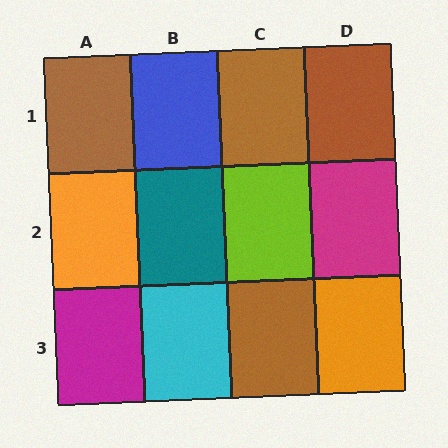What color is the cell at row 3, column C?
Brown.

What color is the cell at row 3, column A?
Magenta.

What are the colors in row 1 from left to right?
Brown, blue, brown, brown.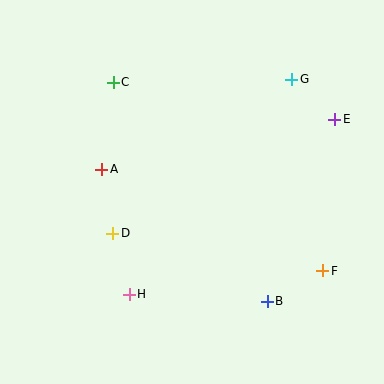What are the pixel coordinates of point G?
Point G is at (292, 79).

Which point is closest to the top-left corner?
Point C is closest to the top-left corner.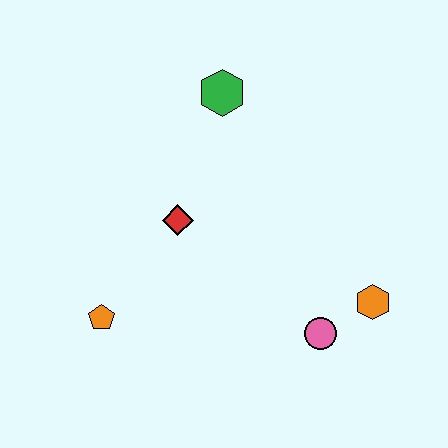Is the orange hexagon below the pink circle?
No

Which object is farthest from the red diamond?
The orange hexagon is farthest from the red diamond.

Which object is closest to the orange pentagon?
The red diamond is closest to the orange pentagon.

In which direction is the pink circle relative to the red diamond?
The pink circle is to the right of the red diamond.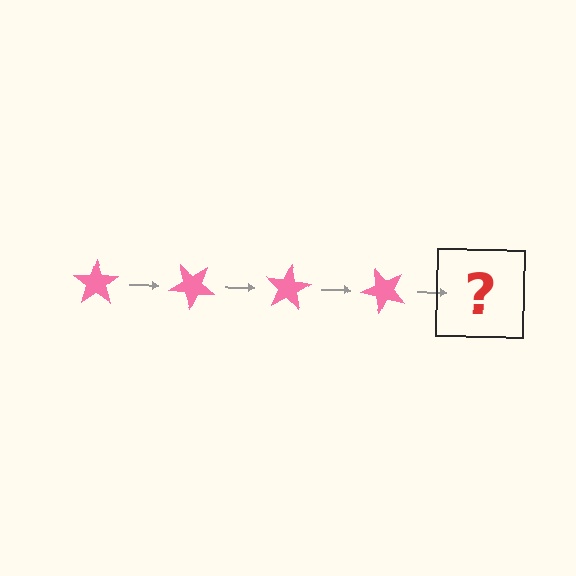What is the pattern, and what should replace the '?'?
The pattern is that the star rotates 40 degrees each step. The '?' should be a pink star rotated 160 degrees.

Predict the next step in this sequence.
The next step is a pink star rotated 160 degrees.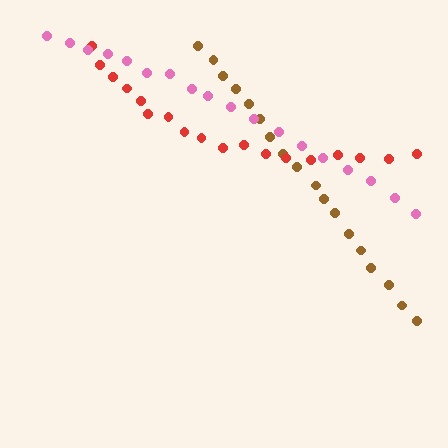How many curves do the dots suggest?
There are 3 distinct paths.